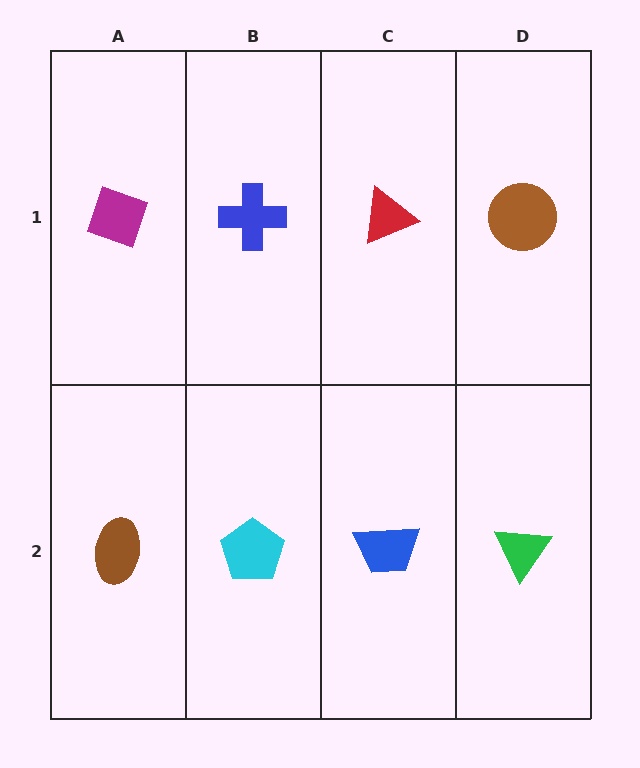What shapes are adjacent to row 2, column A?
A magenta diamond (row 1, column A), a cyan pentagon (row 2, column B).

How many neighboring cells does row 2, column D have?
2.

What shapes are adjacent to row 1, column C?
A blue trapezoid (row 2, column C), a blue cross (row 1, column B), a brown circle (row 1, column D).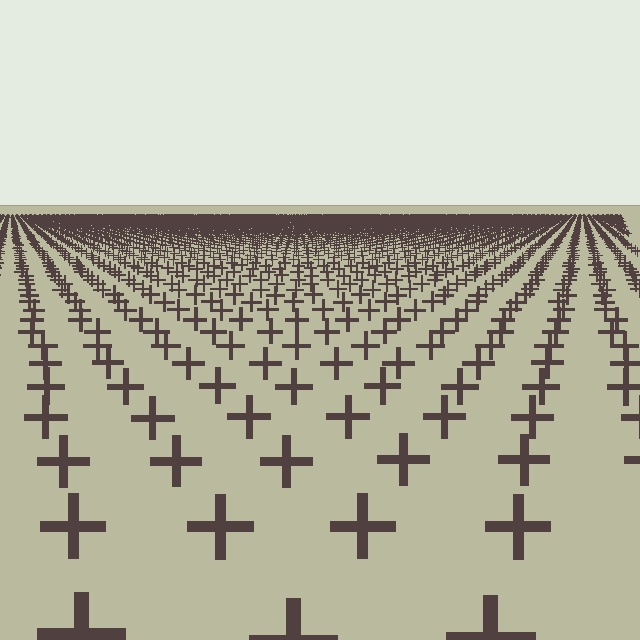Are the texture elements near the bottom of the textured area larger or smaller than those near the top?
Larger. Near the bottom, elements are closer to the viewer and appear at a bigger on-screen size.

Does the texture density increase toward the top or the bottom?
Density increases toward the top.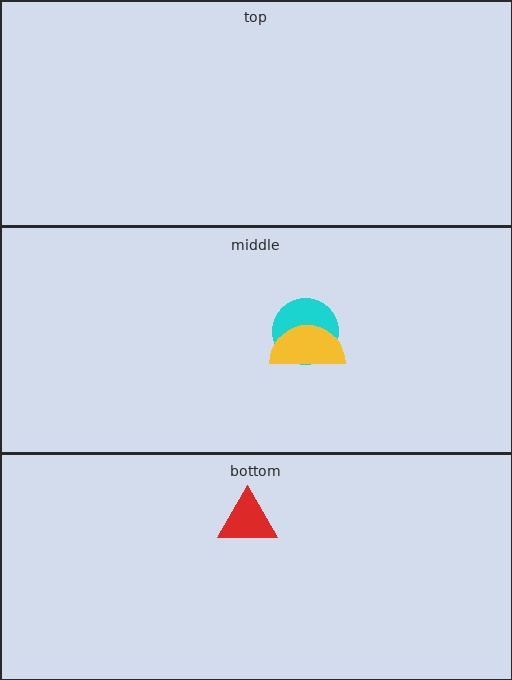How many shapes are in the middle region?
2.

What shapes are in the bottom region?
The red triangle.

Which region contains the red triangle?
The bottom region.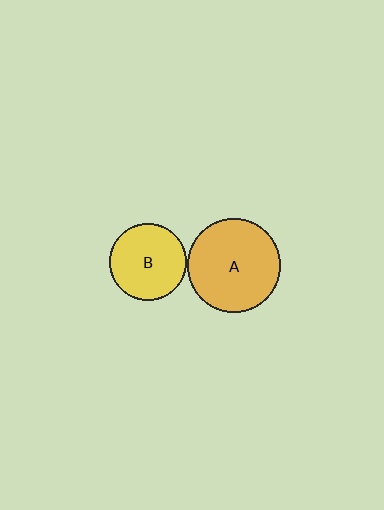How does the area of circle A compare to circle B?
Approximately 1.5 times.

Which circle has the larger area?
Circle A (orange).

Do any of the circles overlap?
No, none of the circles overlap.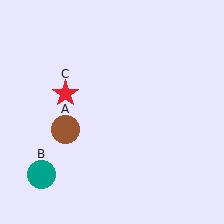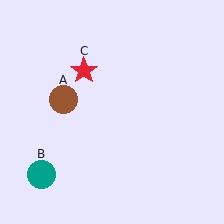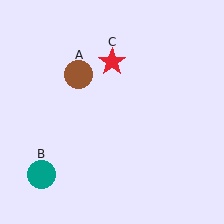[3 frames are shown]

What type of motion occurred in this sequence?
The brown circle (object A), red star (object C) rotated clockwise around the center of the scene.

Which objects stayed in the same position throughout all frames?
Teal circle (object B) remained stationary.